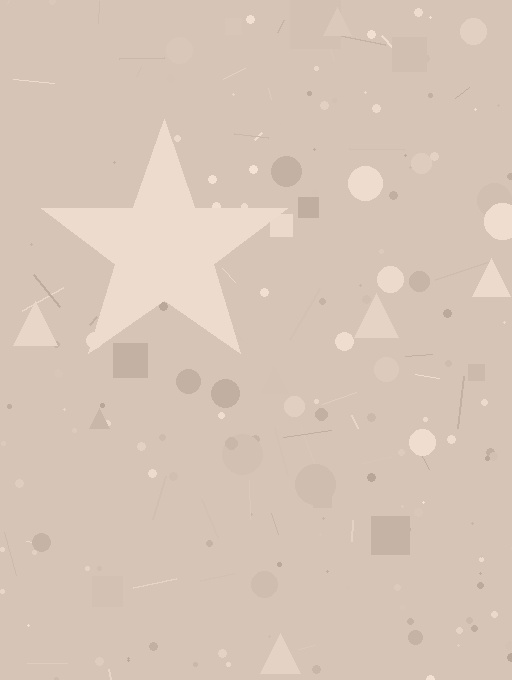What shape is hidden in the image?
A star is hidden in the image.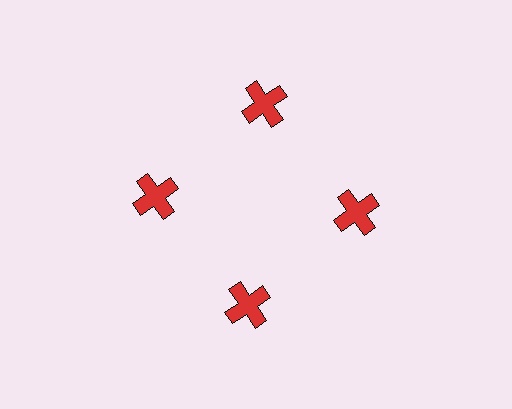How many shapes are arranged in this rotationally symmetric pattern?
There are 4 shapes, arranged in 4 groups of 1.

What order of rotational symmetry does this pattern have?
This pattern has 4-fold rotational symmetry.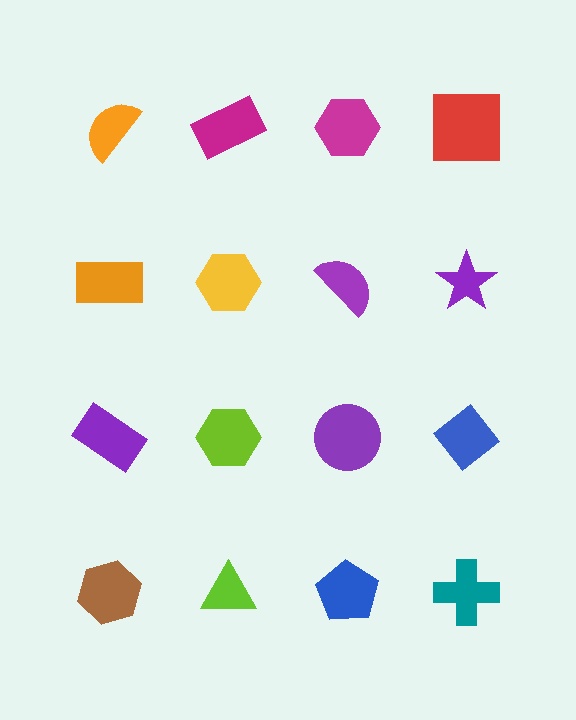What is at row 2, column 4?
A purple star.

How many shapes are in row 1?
4 shapes.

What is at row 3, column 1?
A purple rectangle.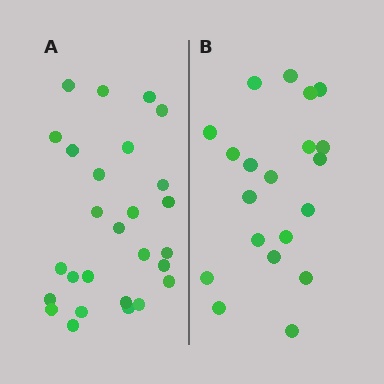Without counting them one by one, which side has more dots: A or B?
Region A (the left region) has more dots.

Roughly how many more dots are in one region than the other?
Region A has roughly 8 or so more dots than region B.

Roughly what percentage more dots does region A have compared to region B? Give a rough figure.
About 35% more.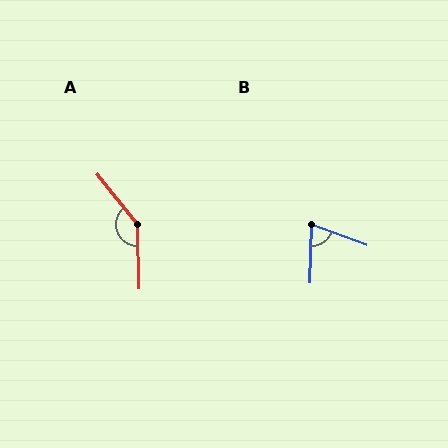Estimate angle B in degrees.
Approximately 71 degrees.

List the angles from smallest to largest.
B (71°), A (142°).